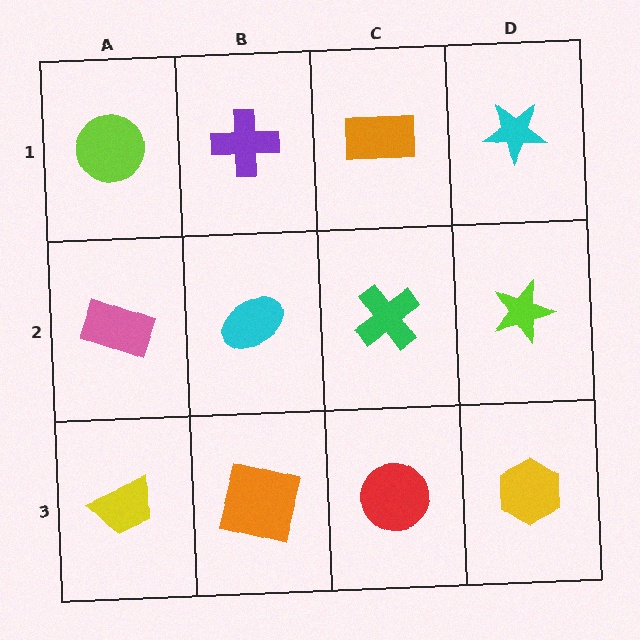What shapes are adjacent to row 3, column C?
A green cross (row 2, column C), an orange square (row 3, column B), a yellow hexagon (row 3, column D).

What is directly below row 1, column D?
A lime star.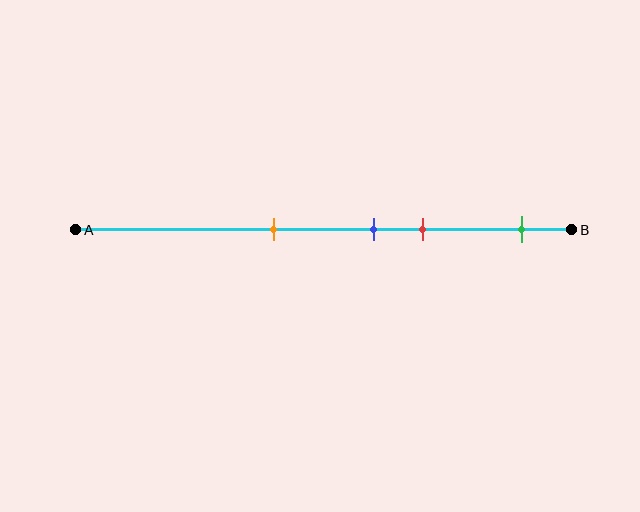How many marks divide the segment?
There are 4 marks dividing the segment.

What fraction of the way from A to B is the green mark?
The green mark is approximately 90% (0.9) of the way from A to B.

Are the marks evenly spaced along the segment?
No, the marks are not evenly spaced.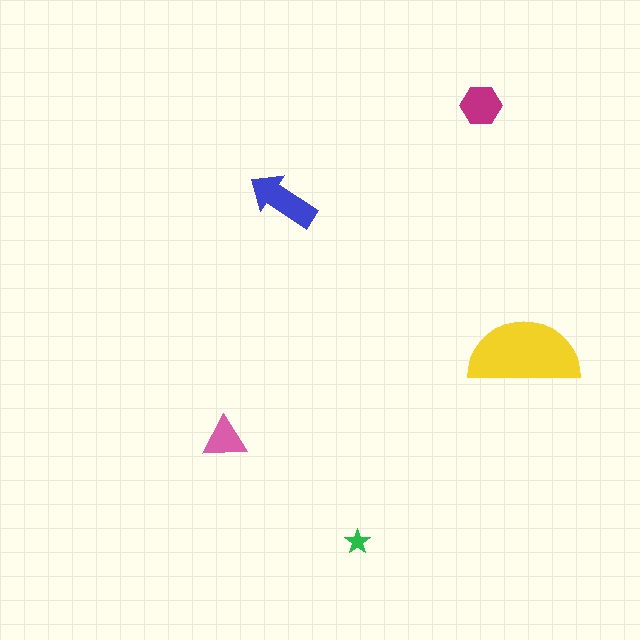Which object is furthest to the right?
The yellow semicircle is rightmost.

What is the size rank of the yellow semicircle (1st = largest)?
1st.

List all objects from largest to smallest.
The yellow semicircle, the blue arrow, the magenta hexagon, the pink triangle, the green star.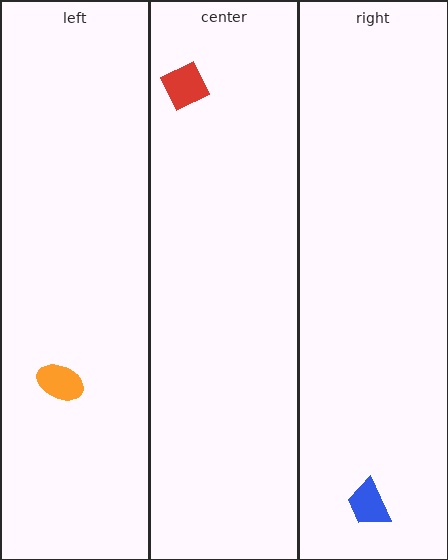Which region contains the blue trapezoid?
The right region.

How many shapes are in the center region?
1.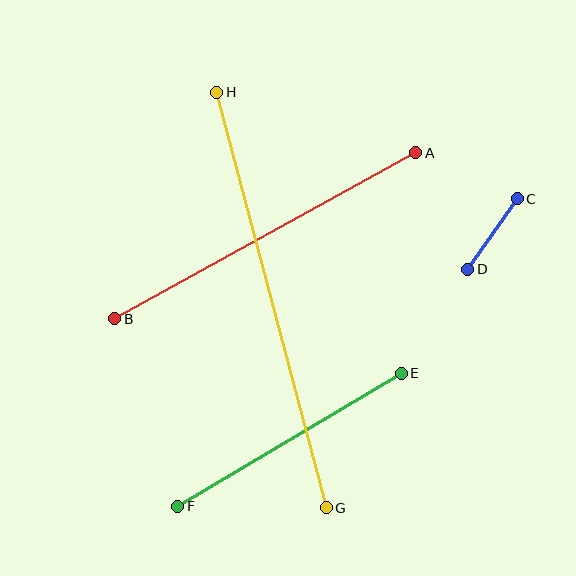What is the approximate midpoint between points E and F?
The midpoint is at approximately (290, 440) pixels.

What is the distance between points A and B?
The distance is approximately 344 pixels.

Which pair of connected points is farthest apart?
Points G and H are farthest apart.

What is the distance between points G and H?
The distance is approximately 429 pixels.